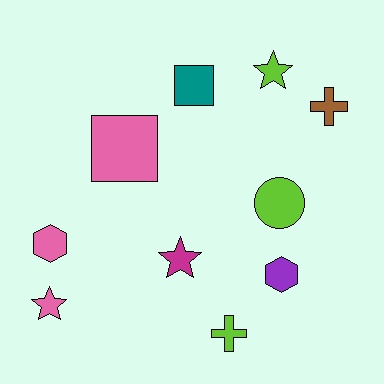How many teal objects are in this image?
There is 1 teal object.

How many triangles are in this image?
There are no triangles.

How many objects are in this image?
There are 10 objects.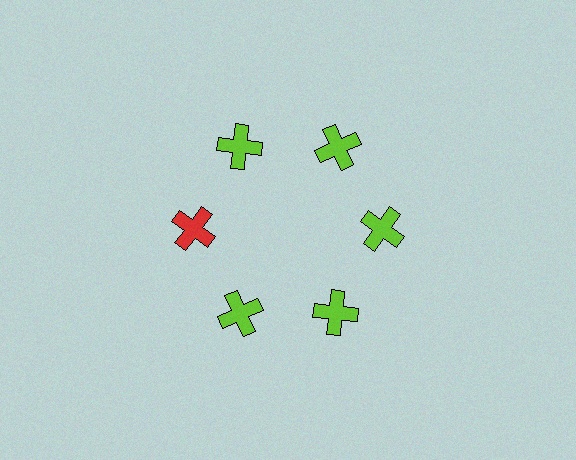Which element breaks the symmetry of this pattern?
The red cross at roughly the 9 o'clock position breaks the symmetry. All other shapes are lime crosses.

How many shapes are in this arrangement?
There are 6 shapes arranged in a ring pattern.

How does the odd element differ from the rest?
It has a different color: red instead of lime.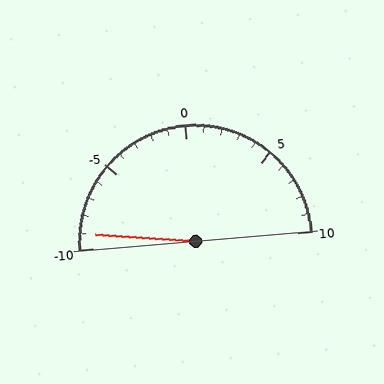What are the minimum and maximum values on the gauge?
The gauge ranges from -10 to 10.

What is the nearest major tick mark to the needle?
The nearest major tick mark is -10.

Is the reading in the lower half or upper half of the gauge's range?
The reading is in the lower half of the range (-10 to 10).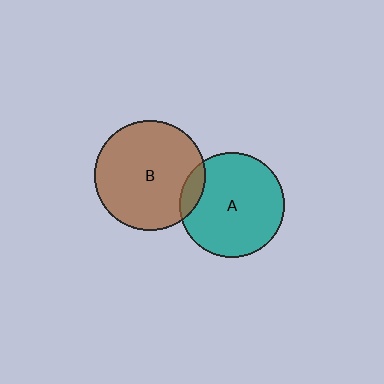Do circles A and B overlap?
Yes.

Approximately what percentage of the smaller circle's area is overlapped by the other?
Approximately 10%.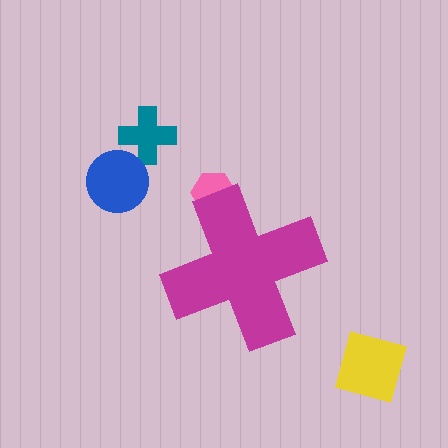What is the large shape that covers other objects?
A magenta cross.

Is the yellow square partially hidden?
No, the yellow square is fully visible.